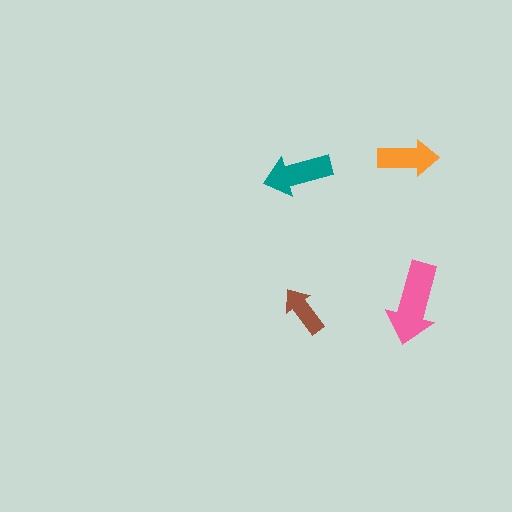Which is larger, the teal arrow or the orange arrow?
The teal one.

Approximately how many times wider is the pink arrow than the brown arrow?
About 1.5 times wider.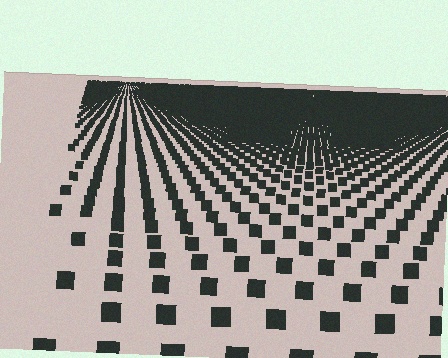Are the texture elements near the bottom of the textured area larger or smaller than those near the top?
Larger. Near the bottom, elements are closer to the viewer and appear at a bigger on-screen size.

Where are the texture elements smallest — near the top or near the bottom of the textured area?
Near the top.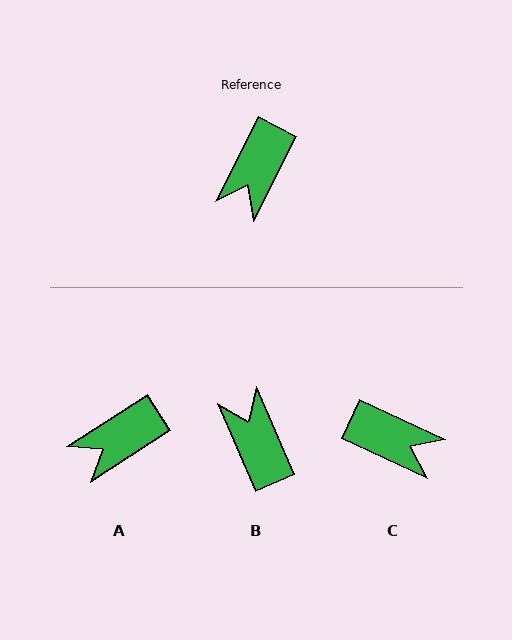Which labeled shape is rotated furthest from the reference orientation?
B, about 130 degrees away.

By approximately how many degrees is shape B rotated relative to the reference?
Approximately 130 degrees clockwise.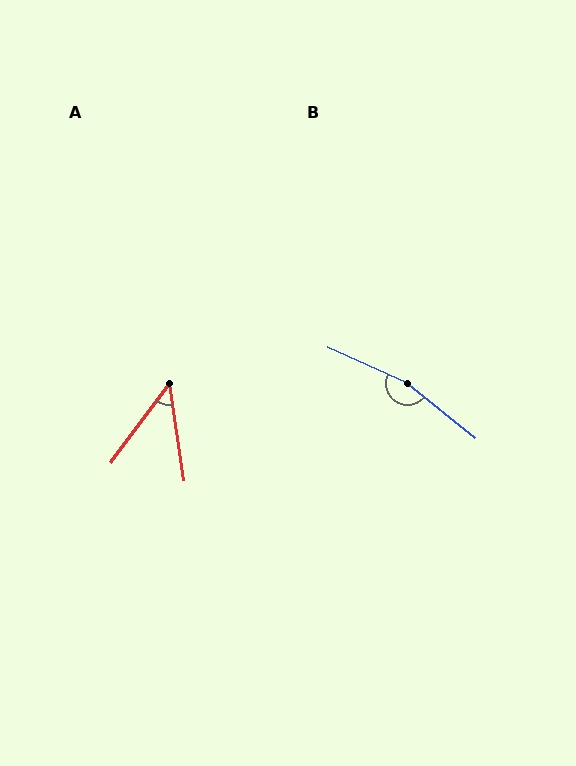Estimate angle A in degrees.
Approximately 45 degrees.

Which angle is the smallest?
A, at approximately 45 degrees.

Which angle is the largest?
B, at approximately 165 degrees.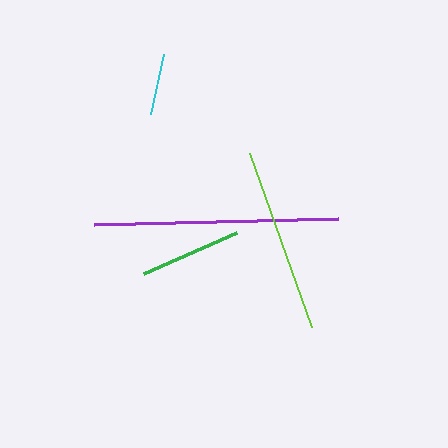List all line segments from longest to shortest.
From longest to shortest: purple, lime, green, cyan.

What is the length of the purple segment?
The purple segment is approximately 245 pixels long.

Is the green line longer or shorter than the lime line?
The lime line is longer than the green line.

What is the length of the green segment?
The green segment is approximately 102 pixels long.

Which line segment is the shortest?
The cyan line is the shortest at approximately 61 pixels.